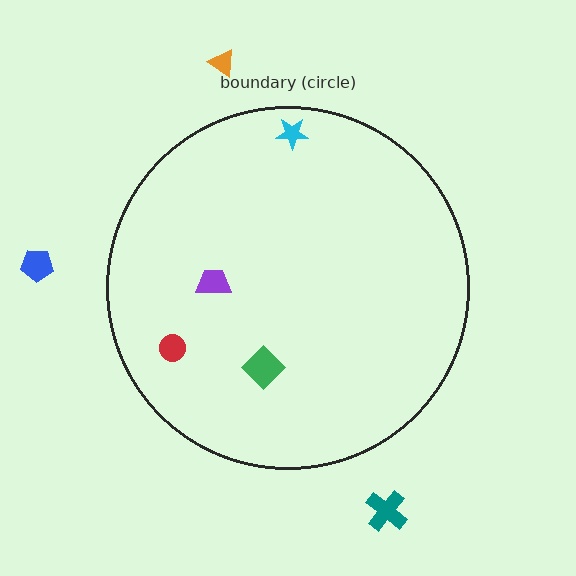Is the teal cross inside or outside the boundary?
Outside.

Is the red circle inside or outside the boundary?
Inside.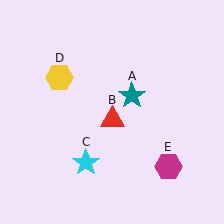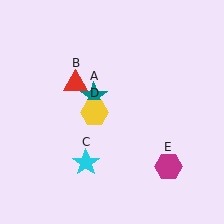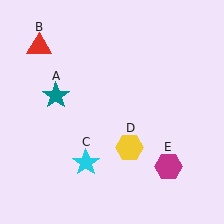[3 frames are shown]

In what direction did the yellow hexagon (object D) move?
The yellow hexagon (object D) moved down and to the right.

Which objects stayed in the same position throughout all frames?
Cyan star (object C) and magenta hexagon (object E) remained stationary.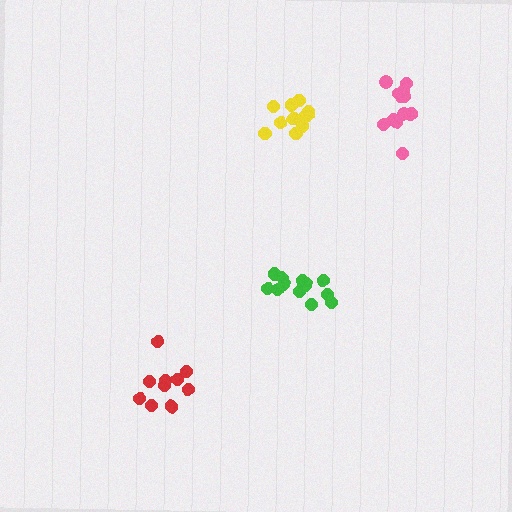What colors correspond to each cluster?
The clusters are colored: yellow, red, green, pink.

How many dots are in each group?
Group 1: 11 dots, Group 2: 10 dots, Group 3: 13 dots, Group 4: 12 dots (46 total).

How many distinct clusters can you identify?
There are 4 distinct clusters.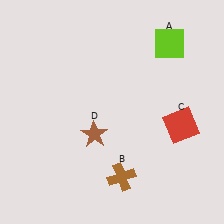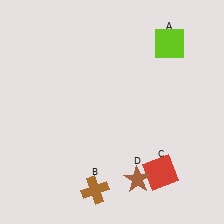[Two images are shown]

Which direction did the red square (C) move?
The red square (C) moved down.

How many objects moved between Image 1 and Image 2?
3 objects moved between the two images.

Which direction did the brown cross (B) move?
The brown cross (B) moved left.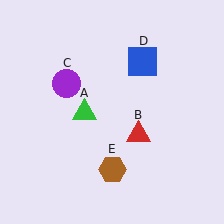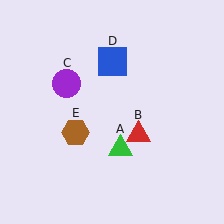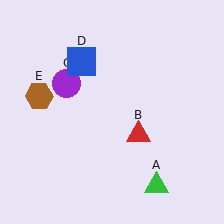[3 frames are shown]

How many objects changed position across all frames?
3 objects changed position: green triangle (object A), blue square (object D), brown hexagon (object E).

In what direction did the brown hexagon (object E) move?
The brown hexagon (object E) moved up and to the left.